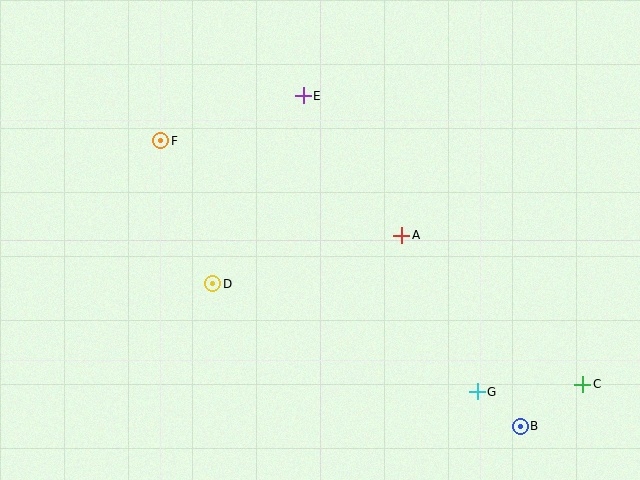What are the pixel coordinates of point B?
Point B is at (520, 426).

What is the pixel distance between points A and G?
The distance between A and G is 174 pixels.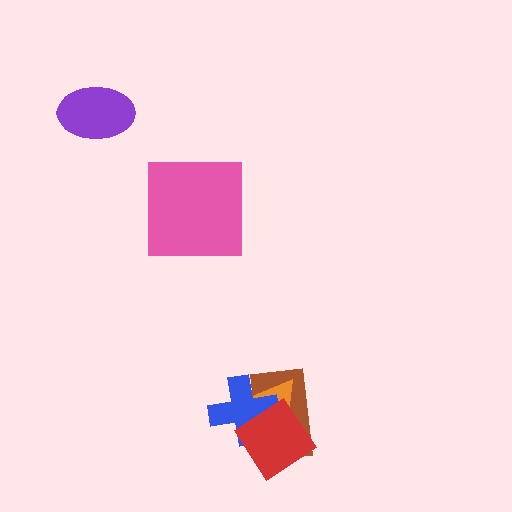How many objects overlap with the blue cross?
3 objects overlap with the blue cross.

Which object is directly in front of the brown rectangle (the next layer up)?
The orange triangle is directly in front of the brown rectangle.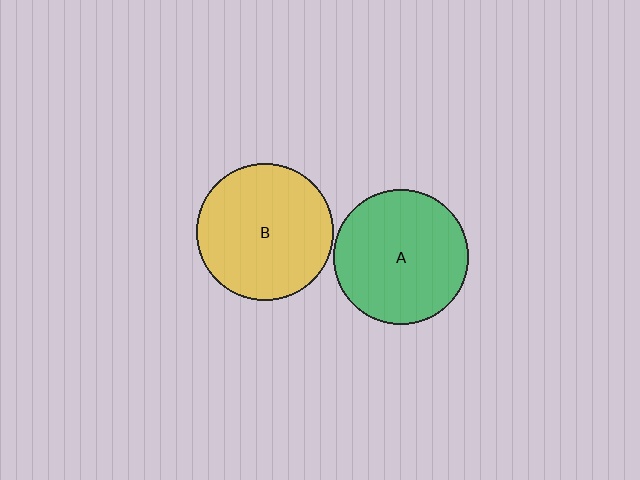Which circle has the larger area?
Circle B (yellow).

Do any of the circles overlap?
No, none of the circles overlap.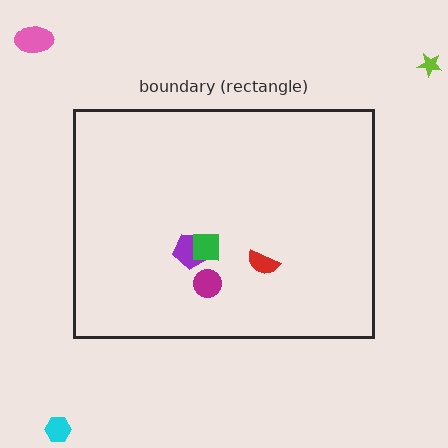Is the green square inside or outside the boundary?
Inside.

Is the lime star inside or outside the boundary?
Outside.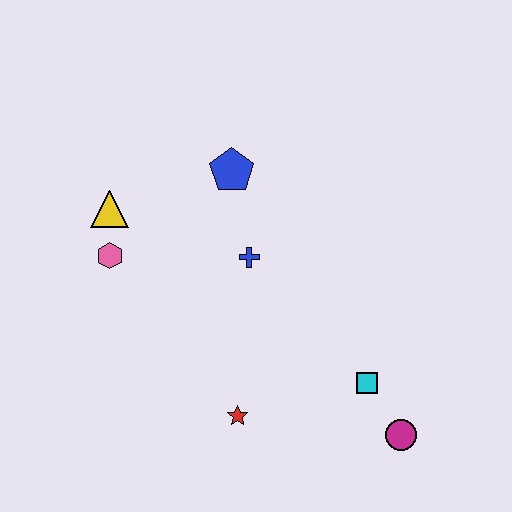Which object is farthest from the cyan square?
The yellow triangle is farthest from the cyan square.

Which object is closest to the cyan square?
The magenta circle is closest to the cyan square.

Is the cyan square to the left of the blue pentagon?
No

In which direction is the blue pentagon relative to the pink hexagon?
The blue pentagon is to the right of the pink hexagon.